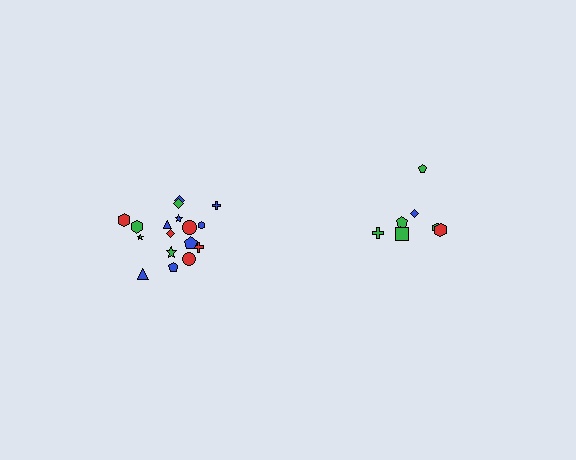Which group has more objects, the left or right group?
The left group.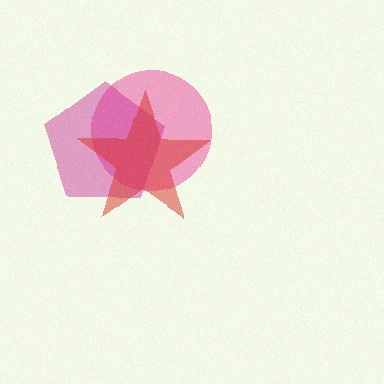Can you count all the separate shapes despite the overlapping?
Yes, there are 3 separate shapes.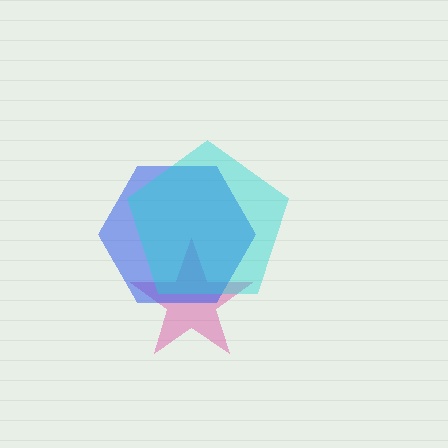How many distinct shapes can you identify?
There are 3 distinct shapes: a magenta star, a blue hexagon, a cyan pentagon.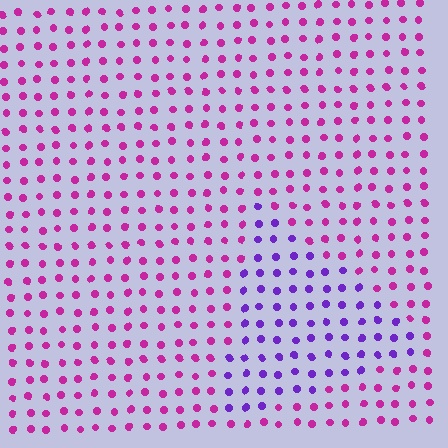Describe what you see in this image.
The image is filled with small magenta elements in a uniform arrangement. A triangle-shaped region is visible where the elements are tinted to a slightly different hue, forming a subtle color boundary.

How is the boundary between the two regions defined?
The boundary is defined purely by a slight shift in hue (about 47 degrees). Spacing, size, and orientation are identical on both sides.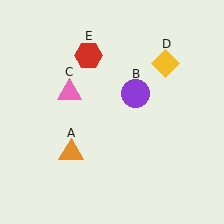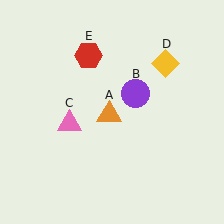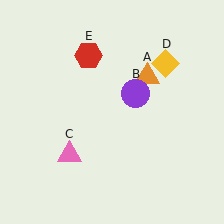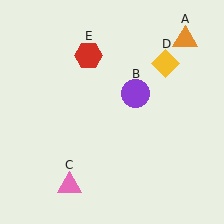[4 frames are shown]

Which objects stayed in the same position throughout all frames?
Purple circle (object B) and yellow diamond (object D) and red hexagon (object E) remained stationary.